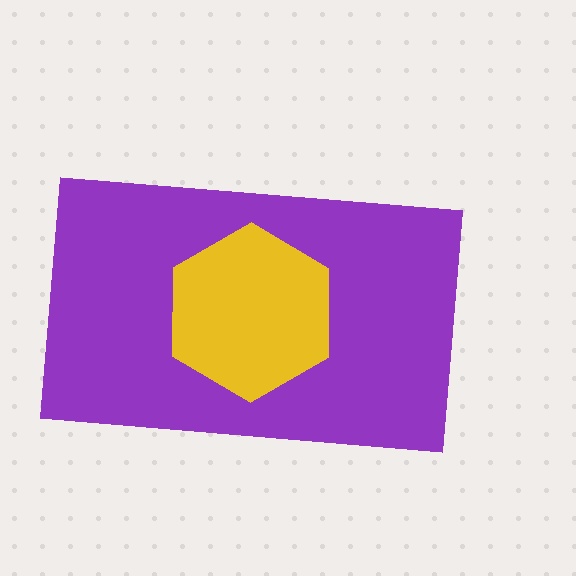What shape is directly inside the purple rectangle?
The yellow hexagon.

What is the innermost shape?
The yellow hexagon.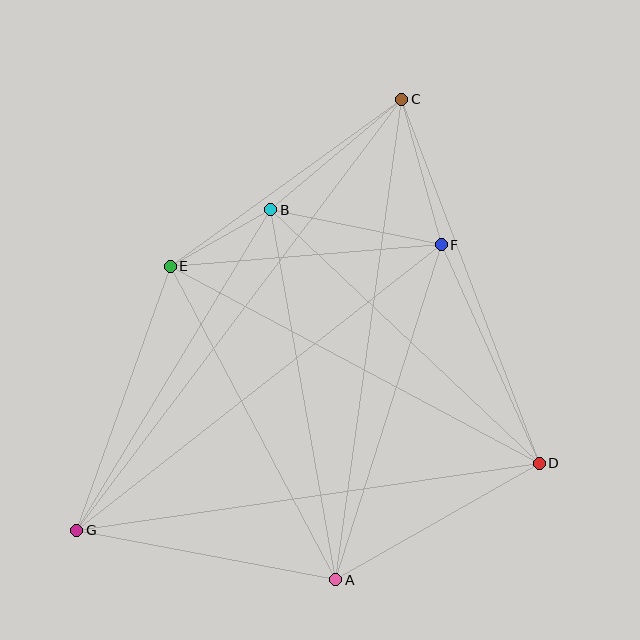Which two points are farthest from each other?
Points C and G are farthest from each other.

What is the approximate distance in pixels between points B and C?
The distance between B and C is approximately 171 pixels.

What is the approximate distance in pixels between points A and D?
The distance between A and D is approximately 234 pixels.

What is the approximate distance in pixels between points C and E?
The distance between C and E is approximately 286 pixels.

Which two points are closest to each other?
Points B and E are closest to each other.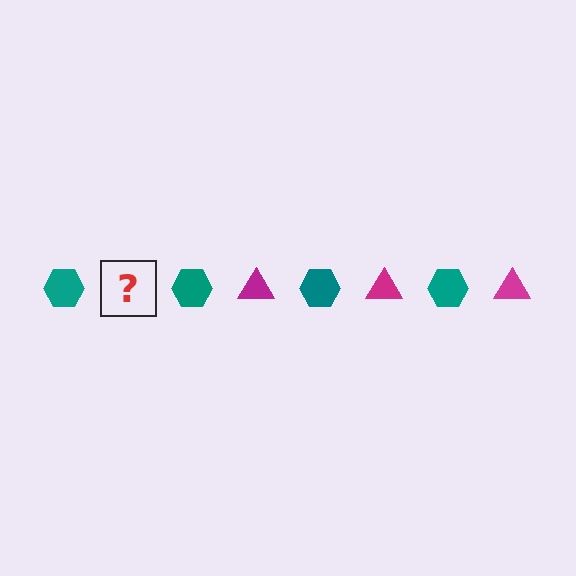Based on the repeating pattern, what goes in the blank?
The blank should be a magenta triangle.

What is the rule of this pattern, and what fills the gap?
The rule is that the pattern alternates between teal hexagon and magenta triangle. The gap should be filled with a magenta triangle.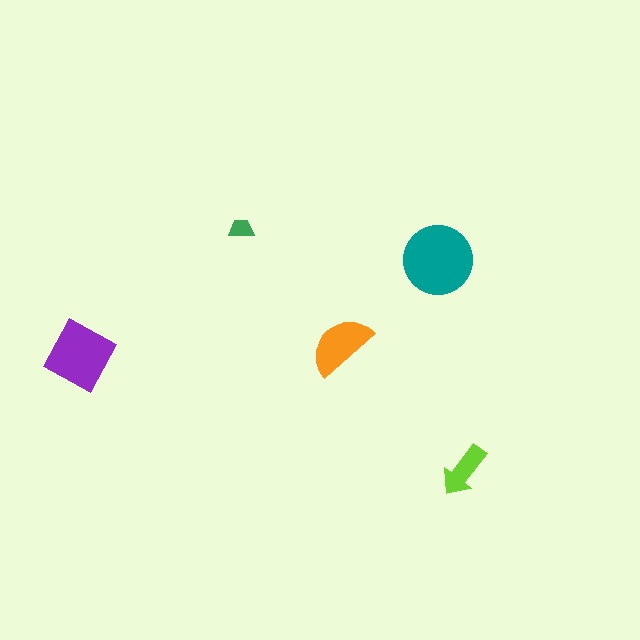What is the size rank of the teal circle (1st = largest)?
1st.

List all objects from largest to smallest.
The teal circle, the purple square, the orange semicircle, the lime arrow, the green trapezoid.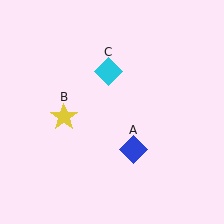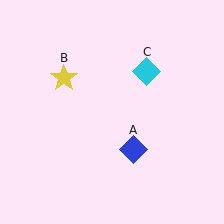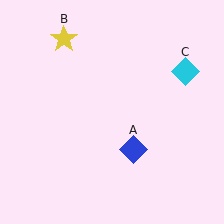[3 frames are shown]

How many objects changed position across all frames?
2 objects changed position: yellow star (object B), cyan diamond (object C).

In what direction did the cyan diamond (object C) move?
The cyan diamond (object C) moved right.